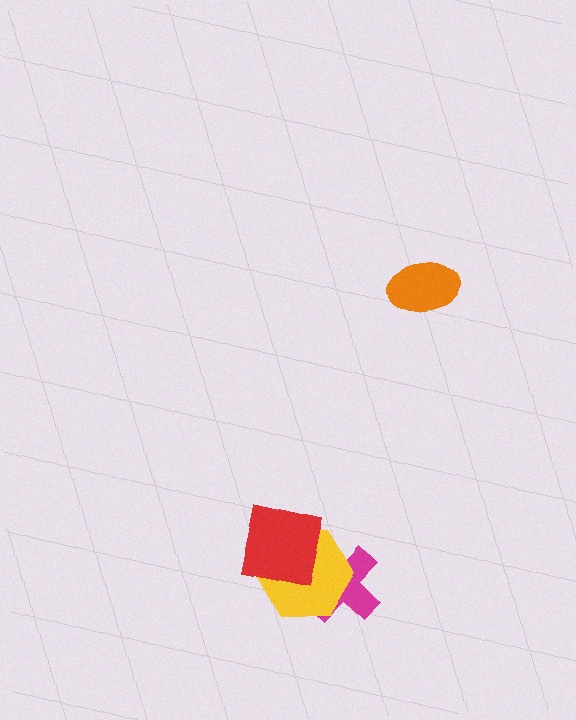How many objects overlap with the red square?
1 object overlaps with the red square.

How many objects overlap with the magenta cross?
1 object overlaps with the magenta cross.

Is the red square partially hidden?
No, no other shape covers it.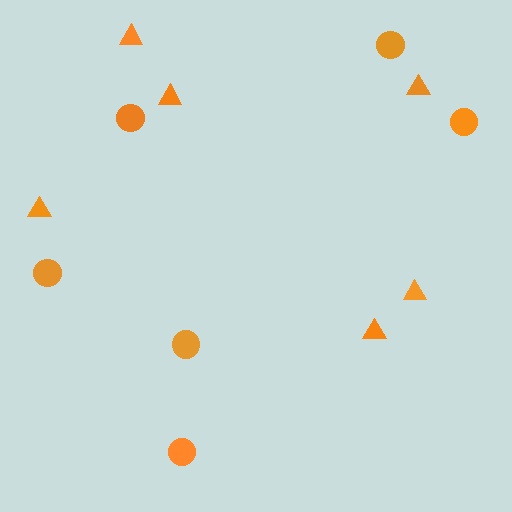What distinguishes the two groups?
There are 2 groups: one group of circles (6) and one group of triangles (6).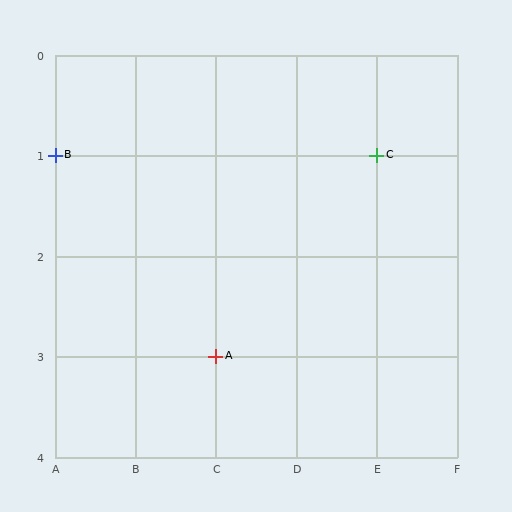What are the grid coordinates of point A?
Point A is at grid coordinates (C, 3).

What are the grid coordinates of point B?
Point B is at grid coordinates (A, 1).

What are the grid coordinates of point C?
Point C is at grid coordinates (E, 1).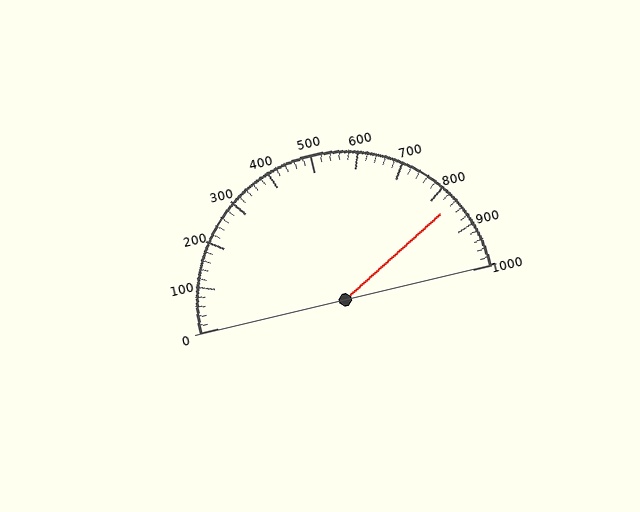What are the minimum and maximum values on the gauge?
The gauge ranges from 0 to 1000.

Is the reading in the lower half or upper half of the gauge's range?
The reading is in the upper half of the range (0 to 1000).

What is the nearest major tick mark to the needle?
The nearest major tick mark is 800.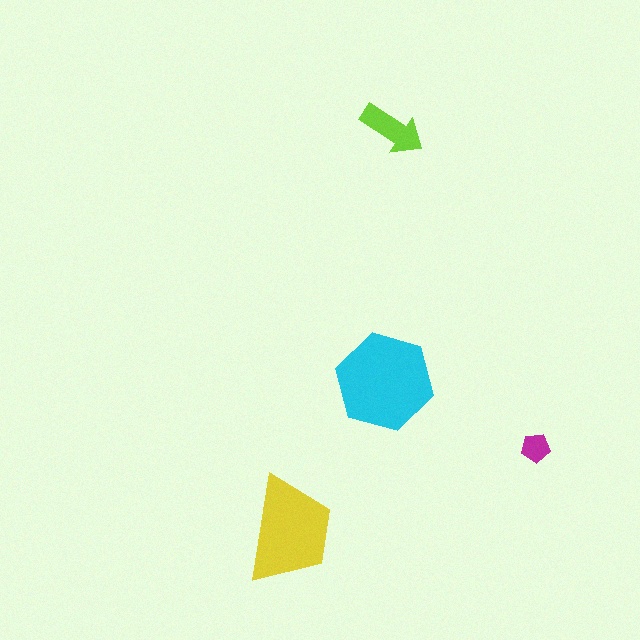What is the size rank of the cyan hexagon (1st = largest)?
1st.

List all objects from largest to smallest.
The cyan hexagon, the yellow trapezoid, the lime arrow, the magenta pentagon.